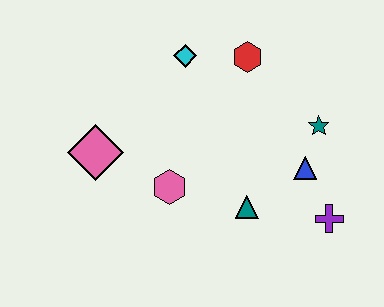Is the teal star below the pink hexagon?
No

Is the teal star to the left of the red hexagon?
No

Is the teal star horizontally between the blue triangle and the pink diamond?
No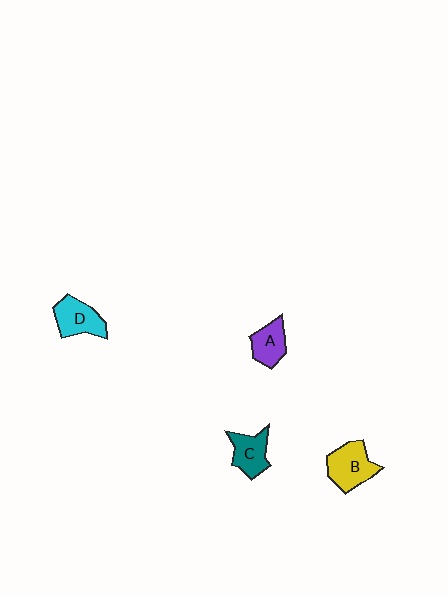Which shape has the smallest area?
Shape A (purple).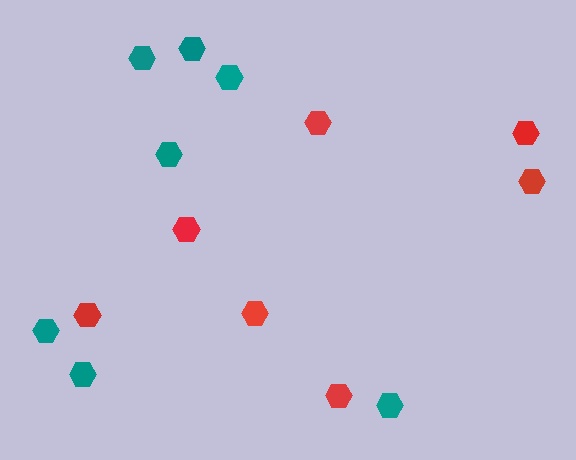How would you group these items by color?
There are 2 groups: one group of red hexagons (7) and one group of teal hexagons (7).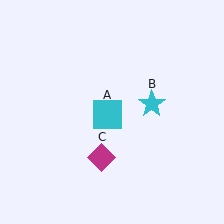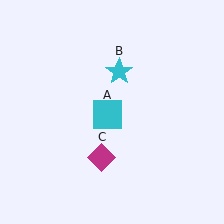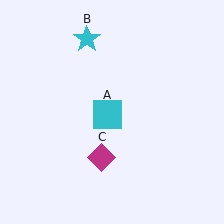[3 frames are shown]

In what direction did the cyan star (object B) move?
The cyan star (object B) moved up and to the left.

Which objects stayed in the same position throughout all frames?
Cyan square (object A) and magenta diamond (object C) remained stationary.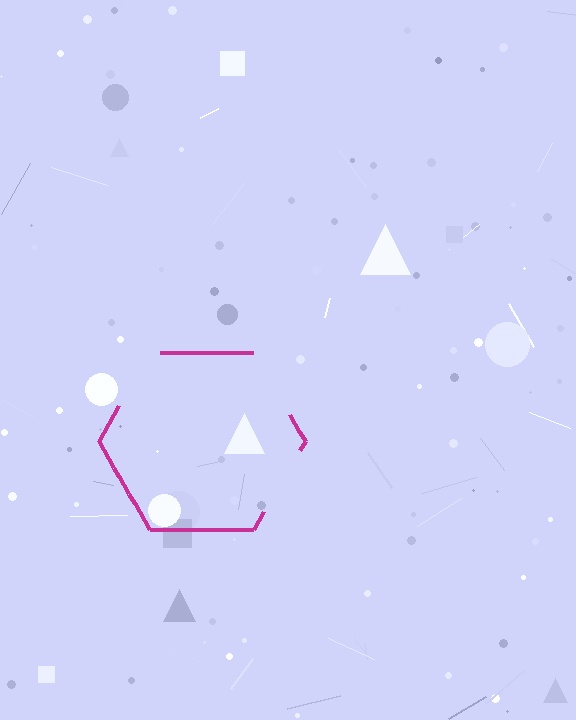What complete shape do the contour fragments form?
The contour fragments form a hexagon.